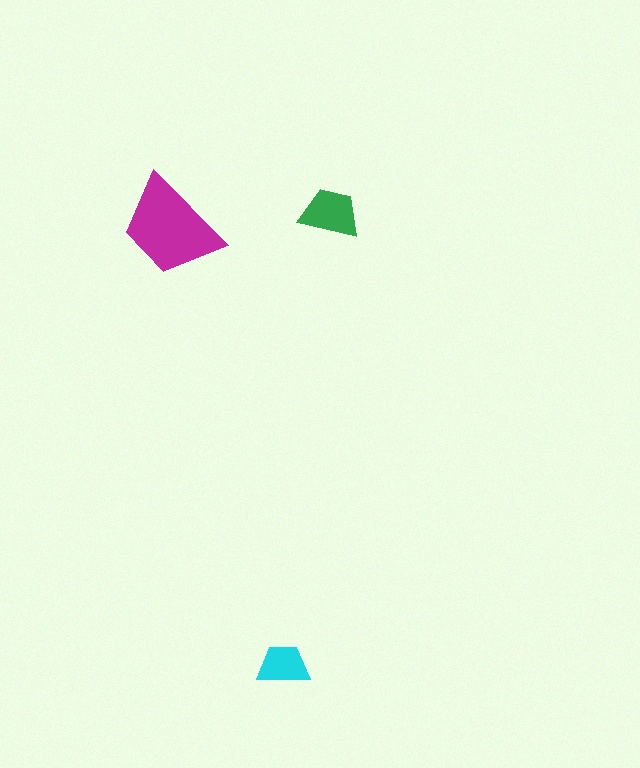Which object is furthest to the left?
The magenta trapezoid is leftmost.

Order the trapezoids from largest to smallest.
the magenta one, the green one, the cyan one.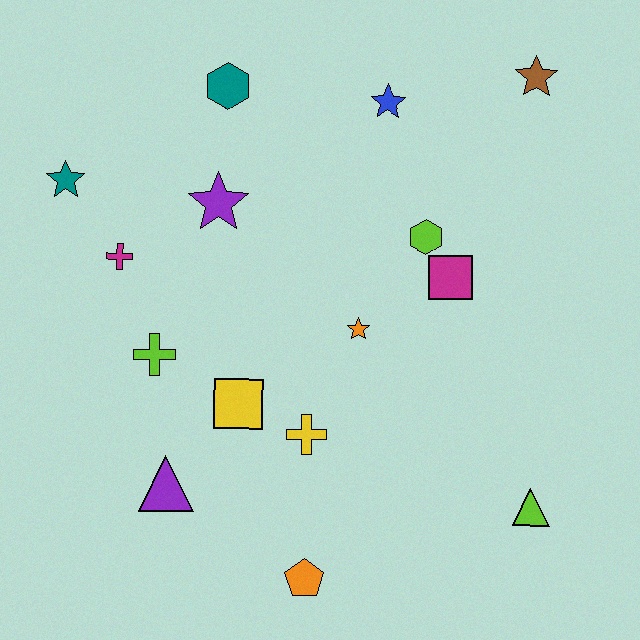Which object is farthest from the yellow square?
The brown star is farthest from the yellow square.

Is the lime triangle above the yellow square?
No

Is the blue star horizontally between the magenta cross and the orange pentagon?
No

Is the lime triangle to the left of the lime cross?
No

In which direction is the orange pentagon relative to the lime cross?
The orange pentagon is below the lime cross.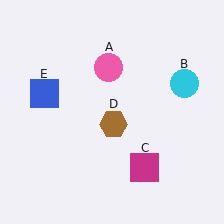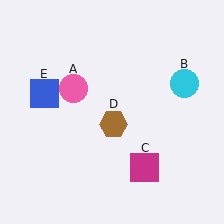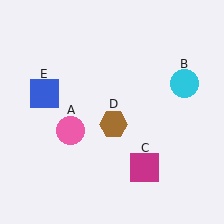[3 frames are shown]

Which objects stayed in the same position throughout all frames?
Cyan circle (object B) and magenta square (object C) and brown hexagon (object D) and blue square (object E) remained stationary.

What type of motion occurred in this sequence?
The pink circle (object A) rotated counterclockwise around the center of the scene.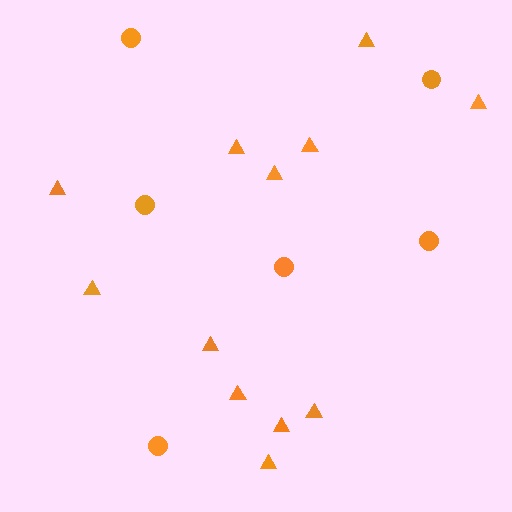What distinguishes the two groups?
There are 2 groups: one group of triangles (12) and one group of circles (6).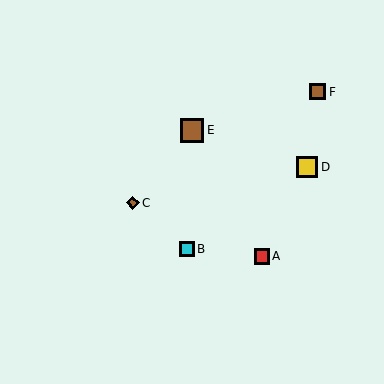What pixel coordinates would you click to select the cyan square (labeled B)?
Click at (187, 249) to select the cyan square B.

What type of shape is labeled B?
Shape B is a cyan square.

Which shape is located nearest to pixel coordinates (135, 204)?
The brown diamond (labeled C) at (133, 203) is nearest to that location.